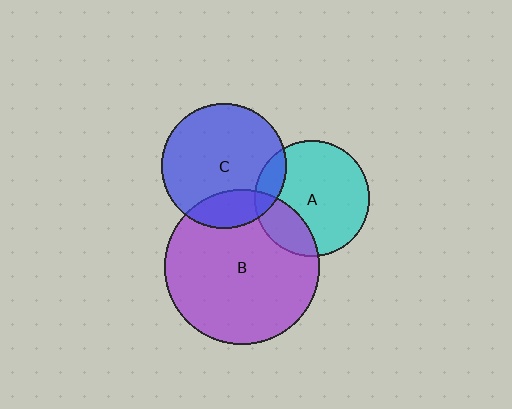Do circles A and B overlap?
Yes.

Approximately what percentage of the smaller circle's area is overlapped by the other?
Approximately 25%.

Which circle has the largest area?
Circle B (purple).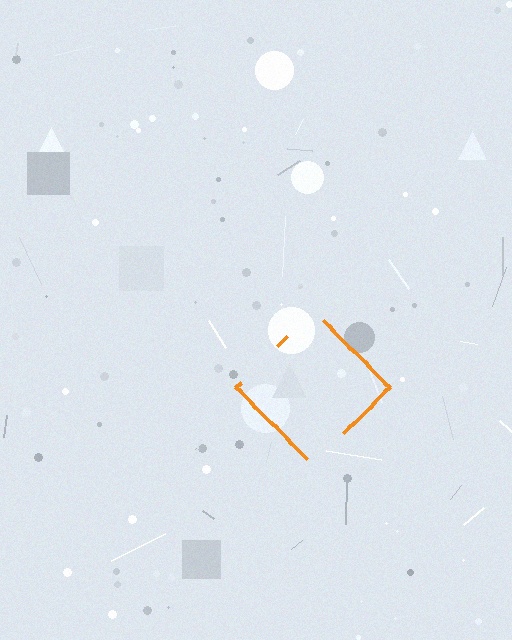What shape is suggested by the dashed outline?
The dashed outline suggests a diamond.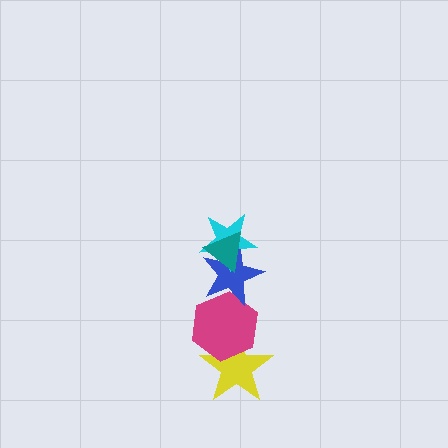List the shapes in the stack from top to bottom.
From top to bottom: the teal triangle, the cyan star, the blue star, the magenta hexagon, the yellow star.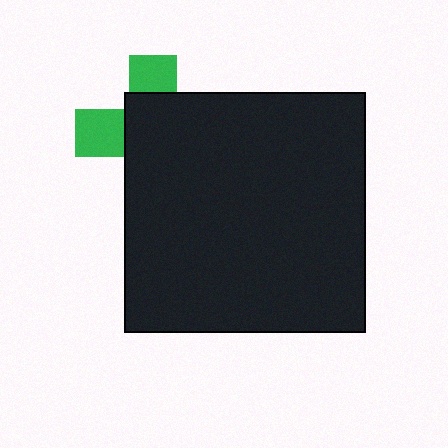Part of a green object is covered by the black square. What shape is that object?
It is a cross.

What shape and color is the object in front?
The object in front is a black square.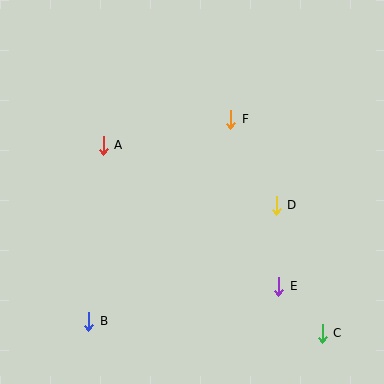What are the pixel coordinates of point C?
Point C is at (322, 333).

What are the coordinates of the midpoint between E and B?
The midpoint between E and B is at (184, 304).